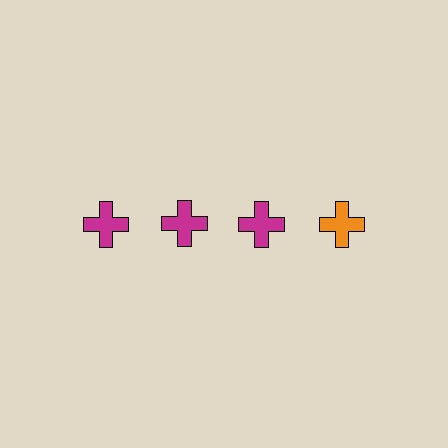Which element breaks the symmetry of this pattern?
The orange cross in the top row, second from right column breaks the symmetry. All other shapes are magenta crosses.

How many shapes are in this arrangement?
There are 4 shapes arranged in a grid pattern.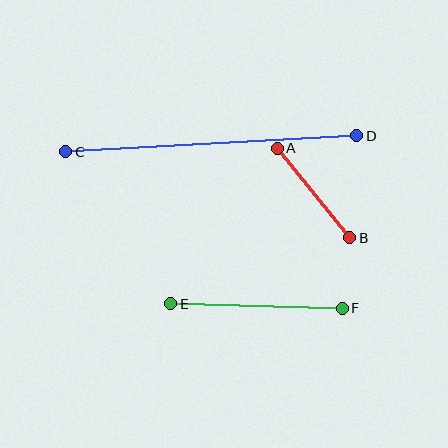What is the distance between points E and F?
The distance is approximately 172 pixels.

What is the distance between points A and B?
The distance is approximately 115 pixels.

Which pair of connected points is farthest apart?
Points C and D are farthest apart.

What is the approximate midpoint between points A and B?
The midpoint is at approximately (314, 193) pixels.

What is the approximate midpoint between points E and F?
The midpoint is at approximately (256, 306) pixels.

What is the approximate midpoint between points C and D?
The midpoint is at approximately (211, 144) pixels.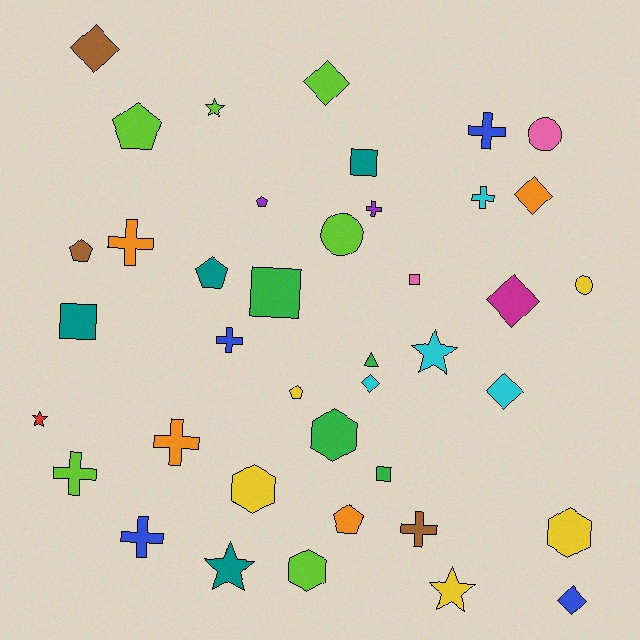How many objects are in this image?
There are 40 objects.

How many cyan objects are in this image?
There are 4 cyan objects.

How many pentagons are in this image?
There are 6 pentagons.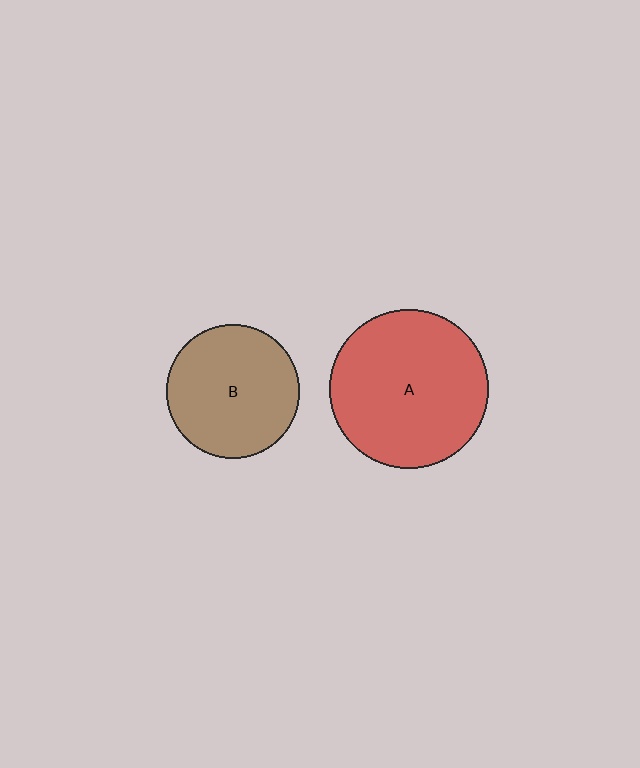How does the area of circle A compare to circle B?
Approximately 1.4 times.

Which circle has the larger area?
Circle A (red).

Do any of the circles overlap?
No, none of the circles overlap.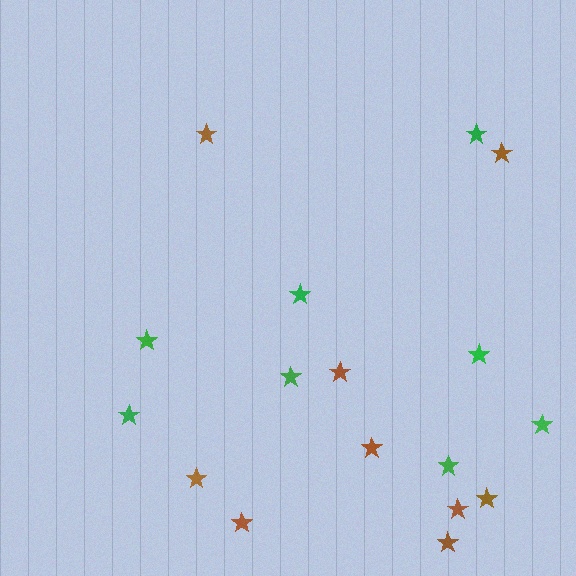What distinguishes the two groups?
There are 2 groups: one group of brown stars (9) and one group of green stars (8).